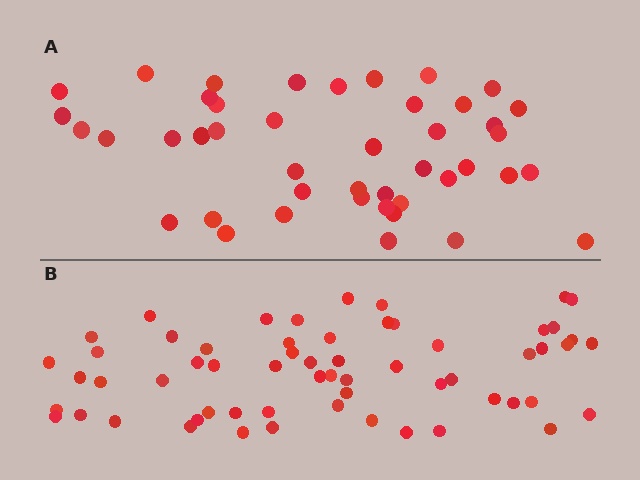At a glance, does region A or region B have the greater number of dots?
Region B (the bottom region) has more dots.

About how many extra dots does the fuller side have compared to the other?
Region B has approximately 15 more dots than region A.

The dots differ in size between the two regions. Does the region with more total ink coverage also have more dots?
No. Region A has more total ink coverage because its dots are larger, but region B actually contains more individual dots. Total area can be misleading — the number of items is what matters here.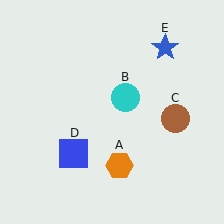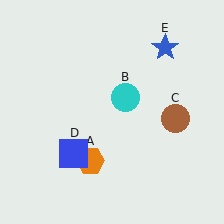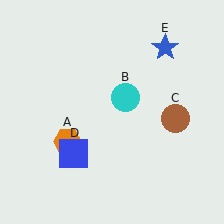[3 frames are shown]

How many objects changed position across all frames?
1 object changed position: orange hexagon (object A).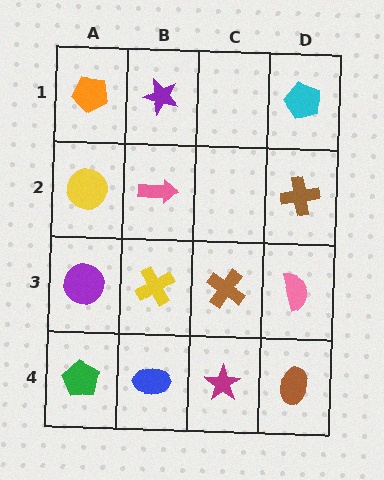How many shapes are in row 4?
4 shapes.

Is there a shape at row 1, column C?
No, that cell is empty.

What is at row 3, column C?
A brown cross.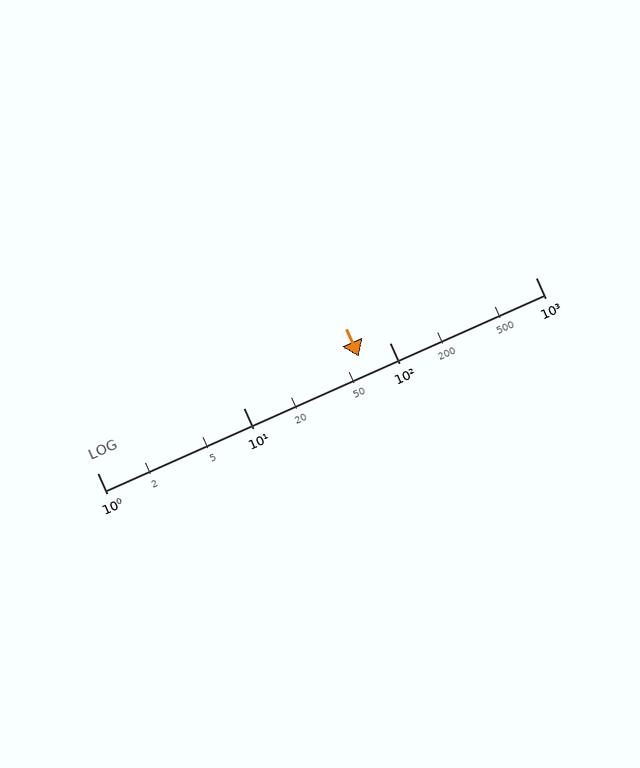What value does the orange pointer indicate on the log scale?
The pointer indicates approximately 62.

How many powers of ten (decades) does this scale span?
The scale spans 3 decades, from 1 to 1000.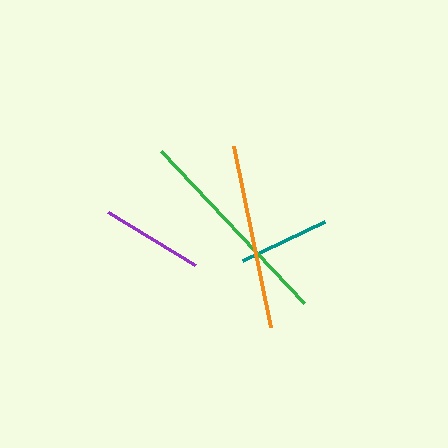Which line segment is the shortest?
The teal line is the shortest at approximately 91 pixels.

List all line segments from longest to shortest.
From longest to shortest: green, orange, purple, teal.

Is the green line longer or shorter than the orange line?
The green line is longer than the orange line.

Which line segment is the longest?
The green line is the longest at approximately 209 pixels.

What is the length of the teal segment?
The teal segment is approximately 91 pixels long.